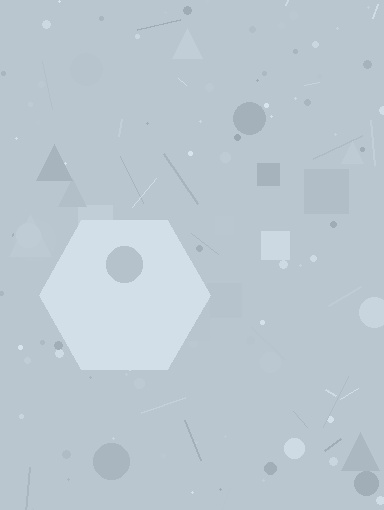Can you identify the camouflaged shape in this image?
The camouflaged shape is a hexagon.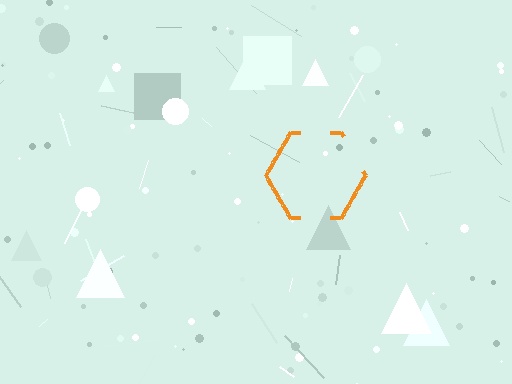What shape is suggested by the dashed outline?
The dashed outline suggests a hexagon.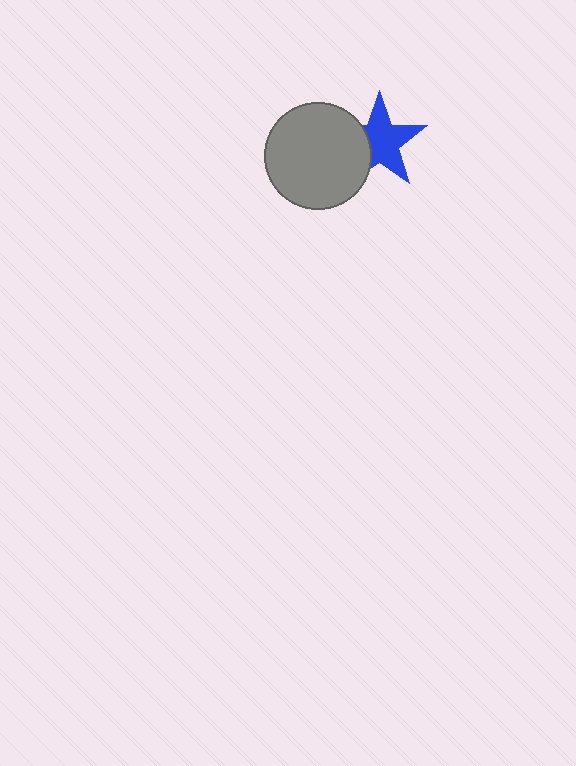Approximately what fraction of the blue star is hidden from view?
Roughly 31% of the blue star is hidden behind the gray circle.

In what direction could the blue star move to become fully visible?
The blue star could move right. That would shift it out from behind the gray circle entirely.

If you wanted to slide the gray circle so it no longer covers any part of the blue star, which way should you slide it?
Slide it left — that is the most direct way to separate the two shapes.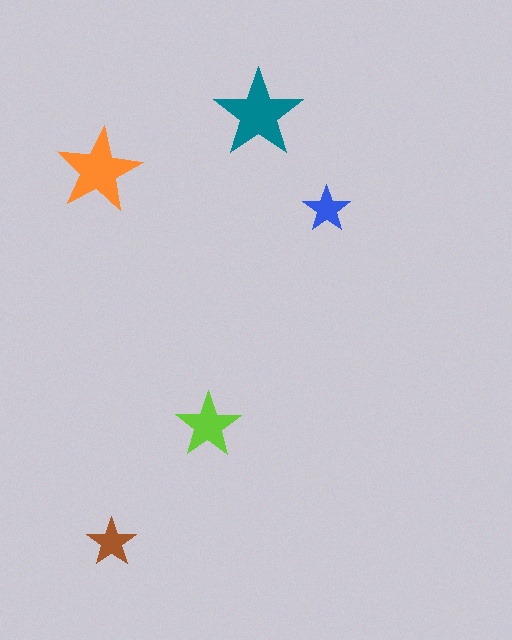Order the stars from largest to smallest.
the teal one, the orange one, the lime one, the brown one, the blue one.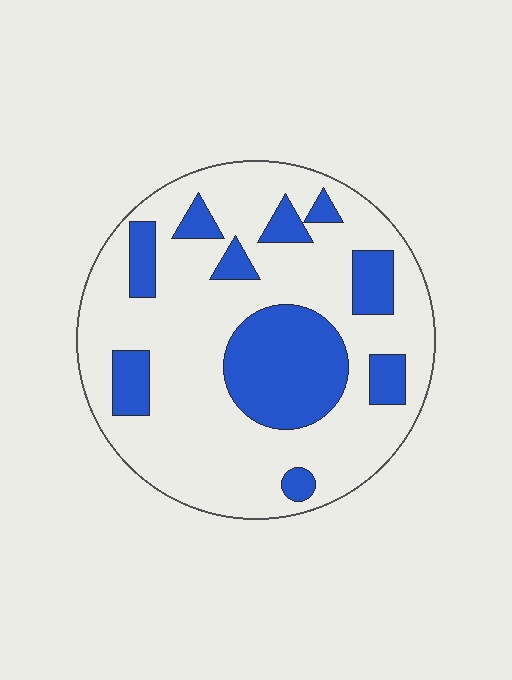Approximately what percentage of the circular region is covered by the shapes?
Approximately 25%.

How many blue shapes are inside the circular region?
10.